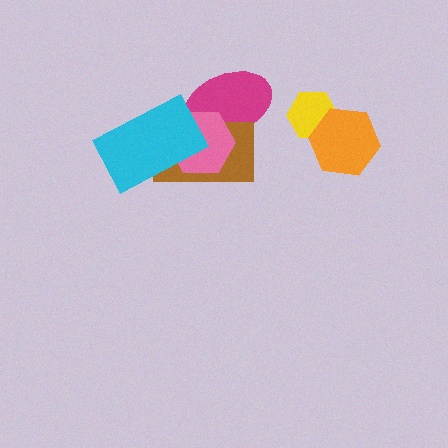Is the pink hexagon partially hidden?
Yes, it is partially covered by another shape.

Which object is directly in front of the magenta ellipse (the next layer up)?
The brown rectangle is directly in front of the magenta ellipse.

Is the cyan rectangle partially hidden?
No, no other shape covers it.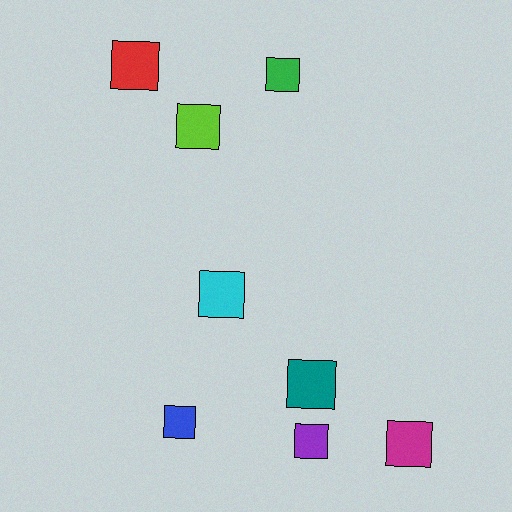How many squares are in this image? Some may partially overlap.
There are 8 squares.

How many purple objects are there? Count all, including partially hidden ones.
There is 1 purple object.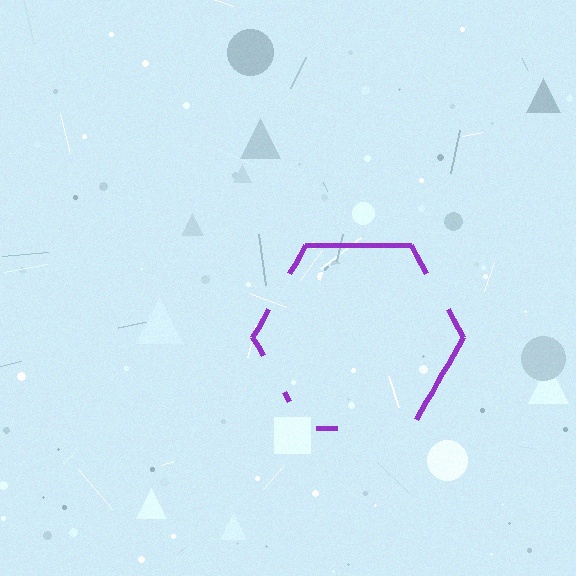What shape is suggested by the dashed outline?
The dashed outline suggests a hexagon.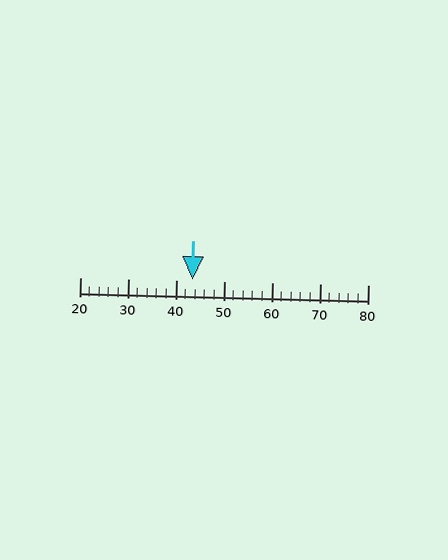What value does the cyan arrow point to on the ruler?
The cyan arrow points to approximately 44.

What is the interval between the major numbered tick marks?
The major tick marks are spaced 10 units apart.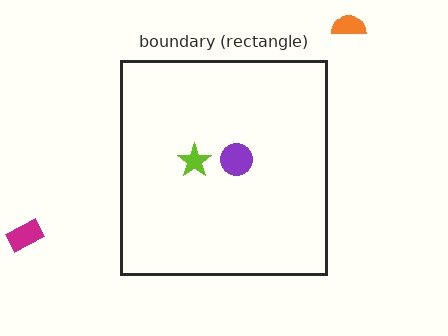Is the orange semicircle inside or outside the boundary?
Outside.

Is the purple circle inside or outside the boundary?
Inside.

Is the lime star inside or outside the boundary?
Inside.